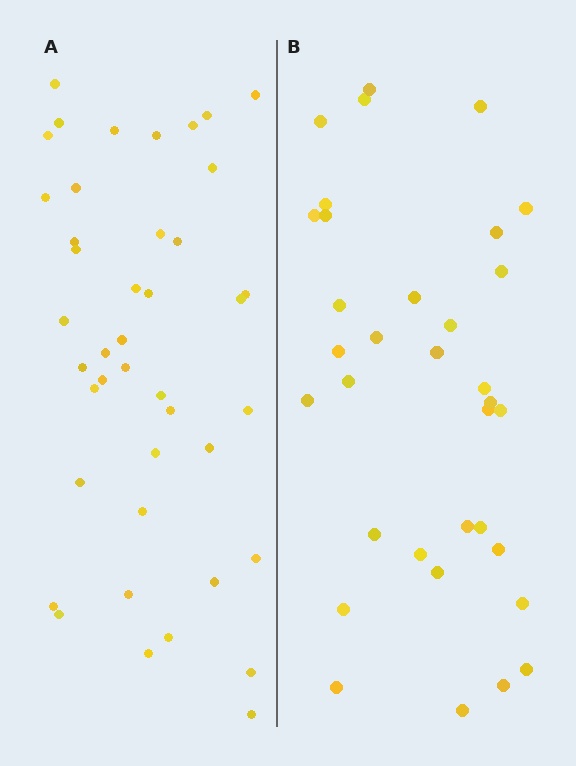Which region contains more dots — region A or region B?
Region A (the left region) has more dots.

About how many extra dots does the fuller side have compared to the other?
Region A has roughly 8 or so more dots than region B.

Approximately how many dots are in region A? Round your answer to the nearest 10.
About 40 dots. (The exact count is 42, which rounds to 40.)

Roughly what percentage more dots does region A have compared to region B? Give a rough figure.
About 25% more.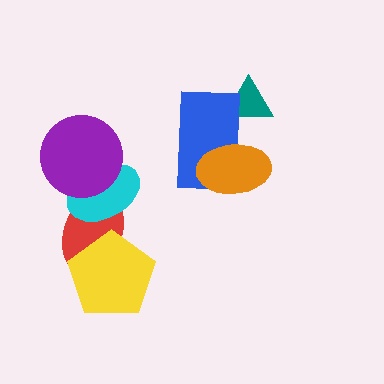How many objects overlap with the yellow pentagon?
1 object overlaps with the yellow pentagon.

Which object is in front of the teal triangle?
The blue rectangle is in front of the teal triangle.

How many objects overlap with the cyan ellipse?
2 objects overlap with the cyan ellipse.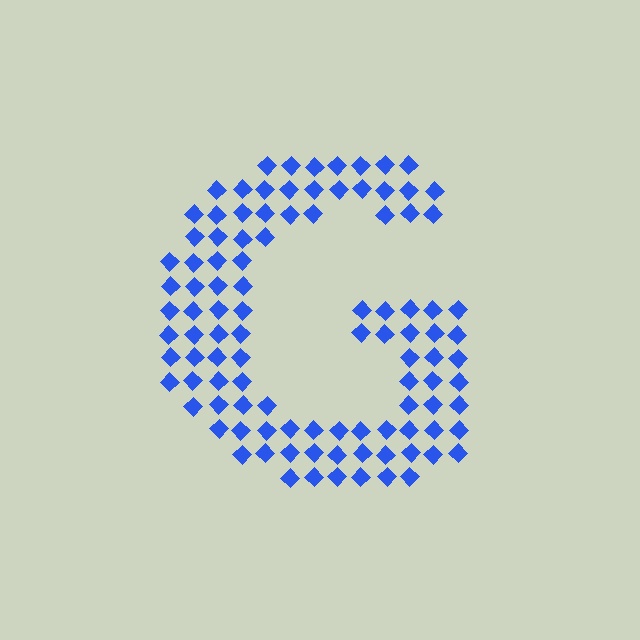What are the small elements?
The small elements are diamonds.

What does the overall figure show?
The overall figure shows the letter G.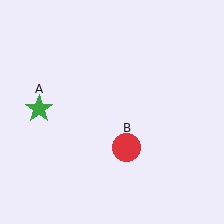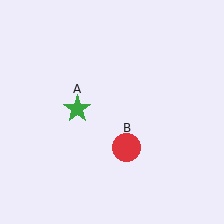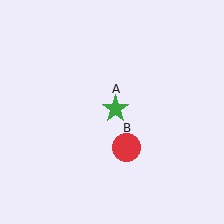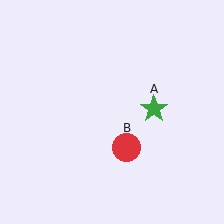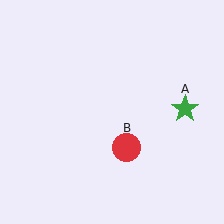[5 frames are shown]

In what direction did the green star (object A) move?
The green star (object A) moved right.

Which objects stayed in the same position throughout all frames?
Red circle (object B) remained stationary.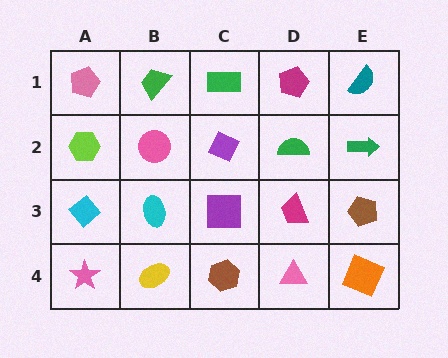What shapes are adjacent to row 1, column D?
A green semicircle (row 2, column D), a green rectangle (row 1, column C), a teal semicircle (row 1, column E).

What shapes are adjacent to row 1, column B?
A pink circle (row 2, column B), a pink pentagon (row 1, column A), a green rectangle (row 1, column C).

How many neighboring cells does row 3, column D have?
4.